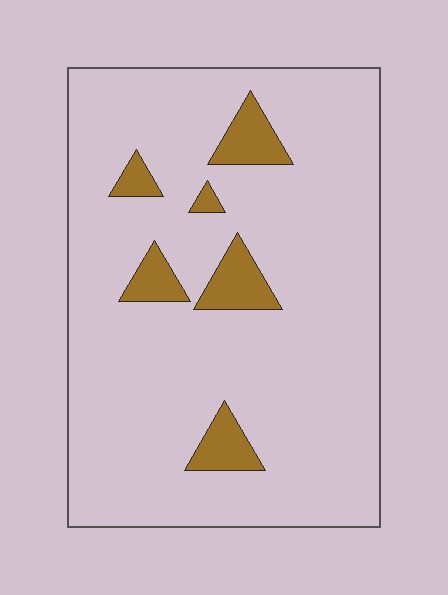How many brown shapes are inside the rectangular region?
6.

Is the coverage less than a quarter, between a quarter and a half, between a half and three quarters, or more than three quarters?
Less than a quarter.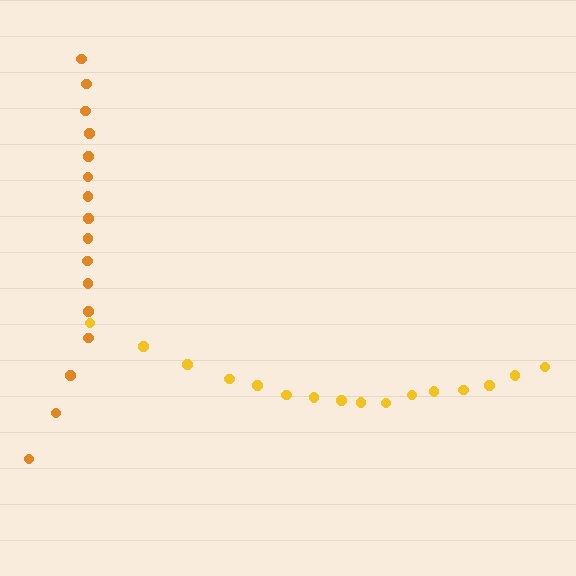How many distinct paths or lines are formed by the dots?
There are 2 distinct paths.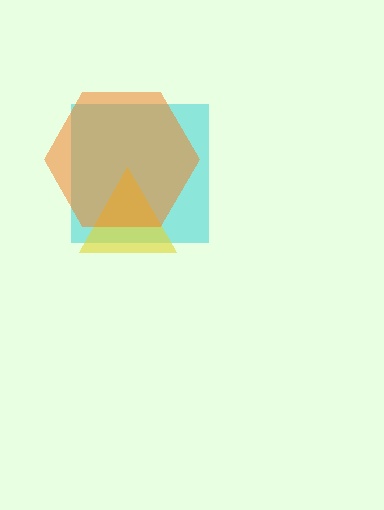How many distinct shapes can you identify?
There are 3 distinct shapes: a cyan square, a yellow triangle, an orange hexagon.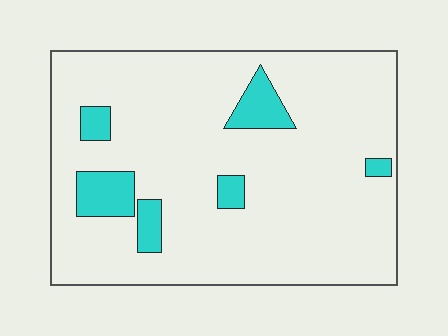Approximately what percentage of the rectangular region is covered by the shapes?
Approximately 10%.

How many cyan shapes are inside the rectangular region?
6.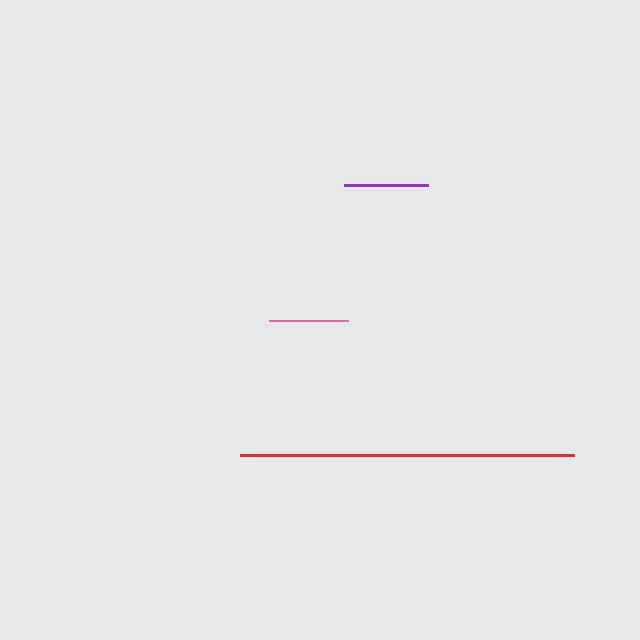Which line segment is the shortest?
The pink line is the shortest at approximately 79 pixels.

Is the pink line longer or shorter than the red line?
The red line is longer than the pink line.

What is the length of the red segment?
The red segment is approximately 334 pixels long.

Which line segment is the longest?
The red line is the longest at approximately 334 pixels.